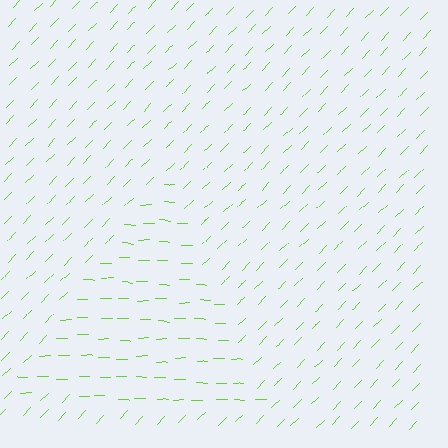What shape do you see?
I see a triangle.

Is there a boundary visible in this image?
Yes, there is a texture boundary formed by a change in line orientation.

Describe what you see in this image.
The image is filled with small lime line segments. A triangle region in the image has lines oriented differently from the surrounding lines, creating a visible texture boundary.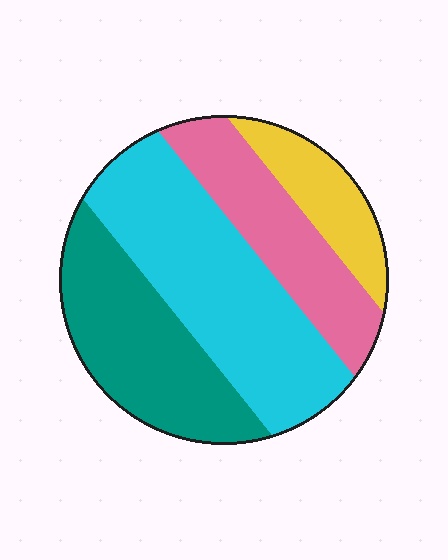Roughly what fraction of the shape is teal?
Teal takes up about one quarter (1/4) of the shape.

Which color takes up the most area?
Cyan, at roughly 40%.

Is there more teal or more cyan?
Cyan.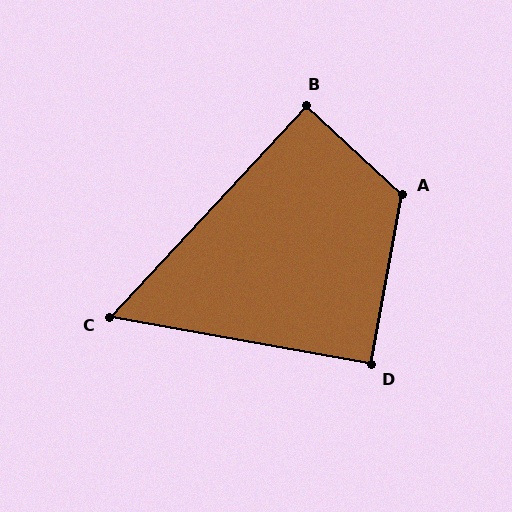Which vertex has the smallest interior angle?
C, at approximately 57 degrees.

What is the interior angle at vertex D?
Approximately 90 degrees (approximately right).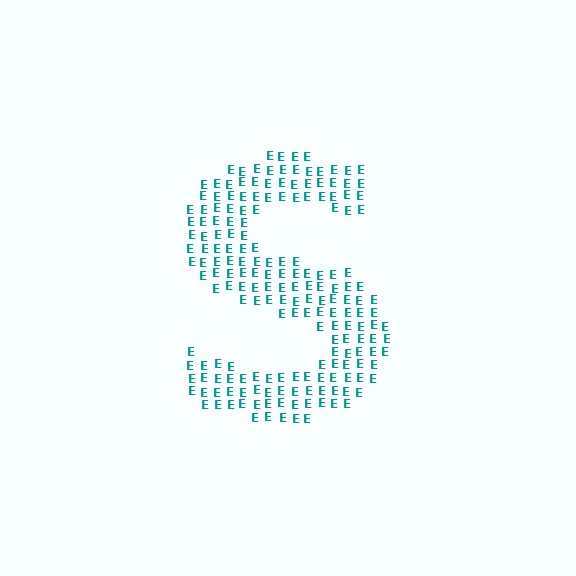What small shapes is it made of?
It is made of small letter E's.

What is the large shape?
The large shape is the letter S.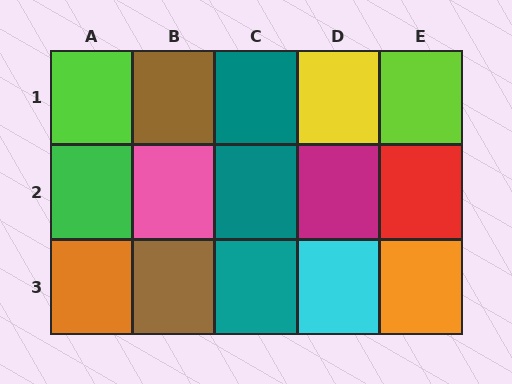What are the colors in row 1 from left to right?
Lime, brown, teal, yellow, lime.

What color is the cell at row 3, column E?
Orange.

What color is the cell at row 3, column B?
Brown.